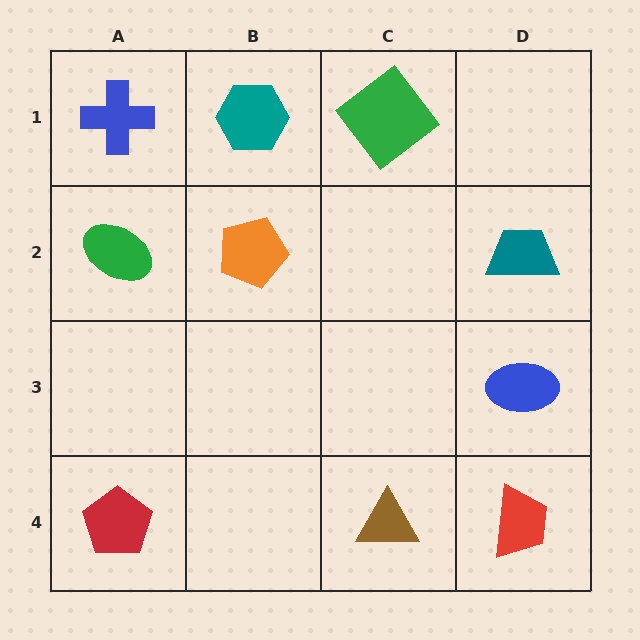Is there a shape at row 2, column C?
No, that cell is empty.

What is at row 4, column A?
A red pentagon.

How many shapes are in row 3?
1 shape.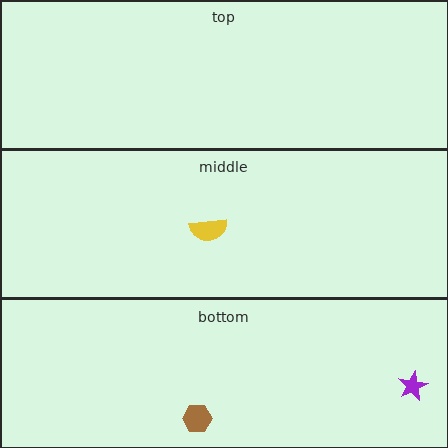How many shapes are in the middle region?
1.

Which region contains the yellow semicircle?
The middle region.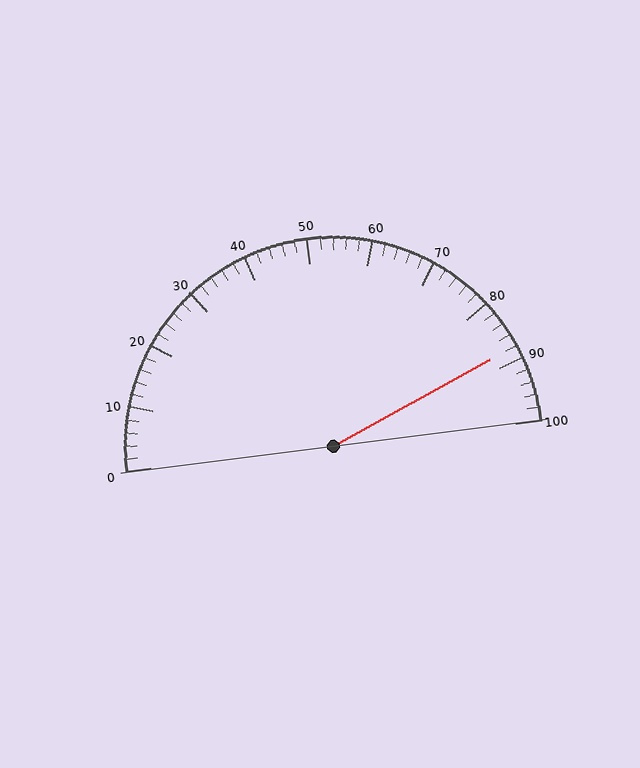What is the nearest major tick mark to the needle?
The nearest major tick mark is 90.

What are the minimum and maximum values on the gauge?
The gauge ranges from 0 to 100.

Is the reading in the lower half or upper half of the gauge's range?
The reading is in the upper half of the range (0 to 100).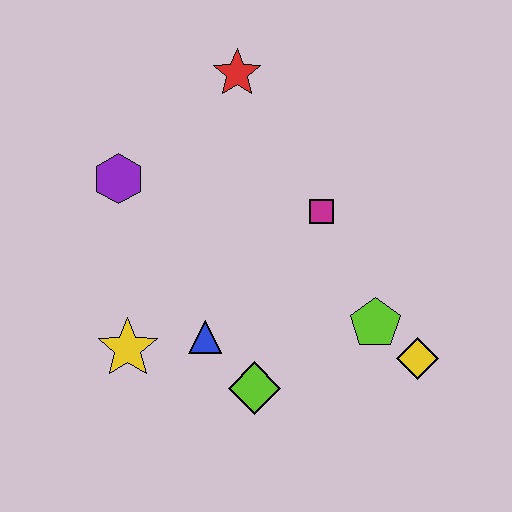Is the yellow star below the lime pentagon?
Yes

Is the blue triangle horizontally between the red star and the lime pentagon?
No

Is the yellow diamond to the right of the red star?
Yes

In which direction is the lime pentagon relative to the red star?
The lime pentagon is below the red star.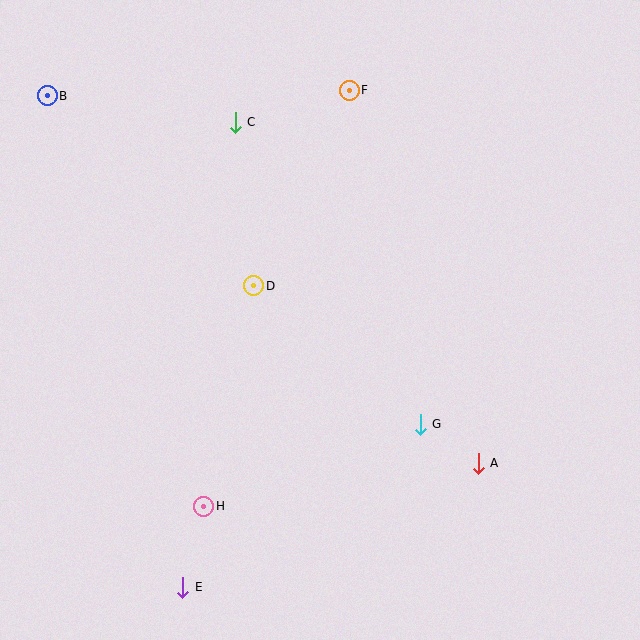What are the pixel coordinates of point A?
Point A is at (478, 463).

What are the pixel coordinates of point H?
Point H is at (204, 506).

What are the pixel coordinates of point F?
Point F is at (349, 90).